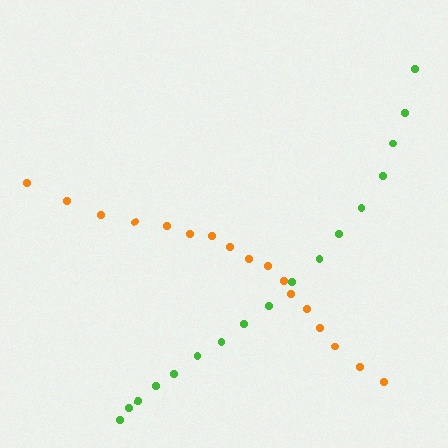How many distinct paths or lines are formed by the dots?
There are 2 distinct paths.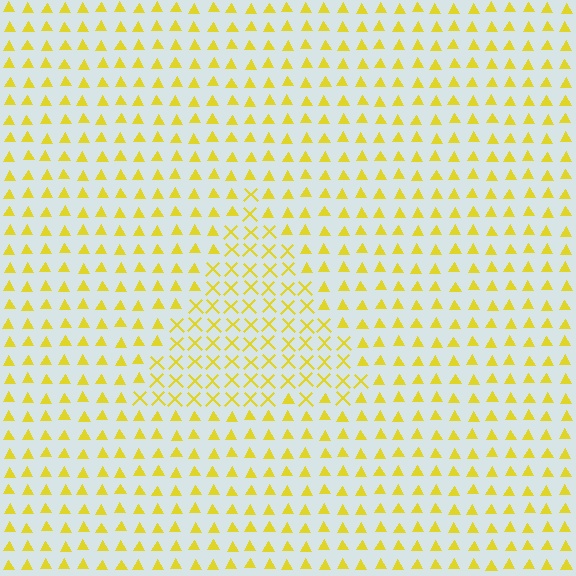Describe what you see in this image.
The image is filled with small yellow elements arranged in a uniform grid. A triangle-shaped region contains X marks, while the surrounding area contains triangles. The boundary is defined purely by the change in element shape.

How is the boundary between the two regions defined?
The boundary is defined by a change in element shape: X marks inside vs. triangles outside. All elements share the same color and spacing.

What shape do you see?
I see a triangle.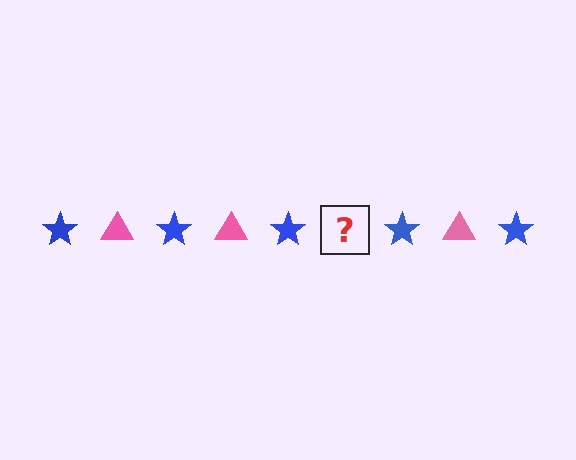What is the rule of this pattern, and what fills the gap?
The rule is that the pattern alternates between blue star and pink triangle. The gap should be filled with a pink triangle.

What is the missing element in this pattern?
The missing element is a pink triangle.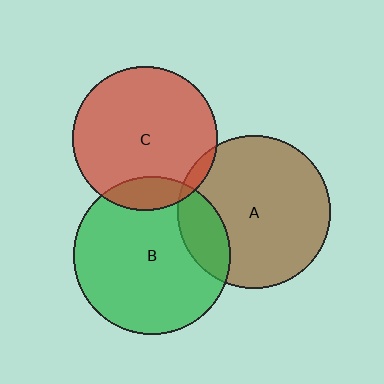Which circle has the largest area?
Circle B (green).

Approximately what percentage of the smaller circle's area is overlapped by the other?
Approximately 15%.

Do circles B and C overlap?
Yes.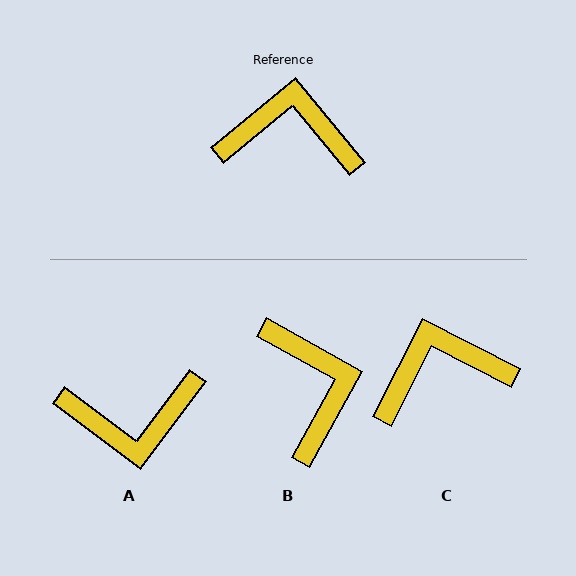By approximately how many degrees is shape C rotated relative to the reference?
Approximately 23 degrees counter-clockwise.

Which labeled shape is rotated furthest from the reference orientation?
A, about 166 degrees away.